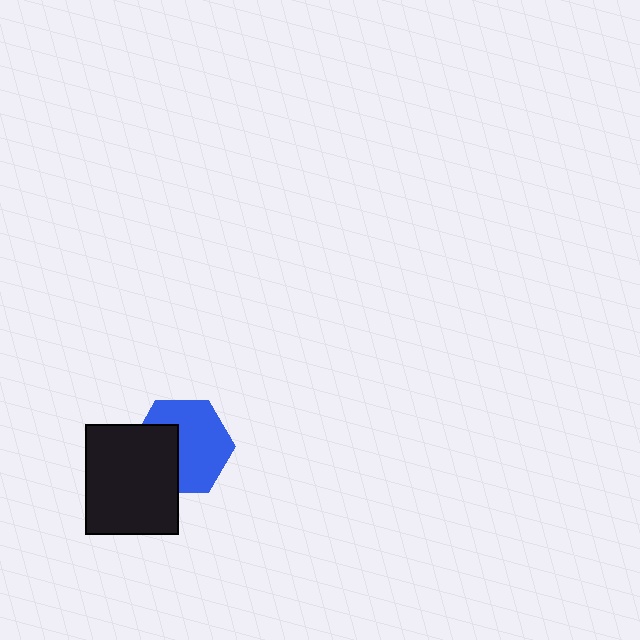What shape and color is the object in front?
The object in front is a black rectangle.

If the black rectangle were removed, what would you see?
You would see the complete blue hexagon.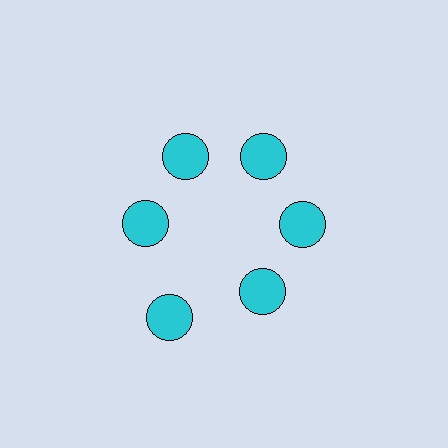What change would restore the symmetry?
The symmetry would be restored by moving it inward, back onto the ring so that all 6 circles sit at equal angles and equal distance from the center.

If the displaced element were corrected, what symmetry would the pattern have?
It would have 6-fold rotational symmetry — the pattern would map onto itself every 60 degrees.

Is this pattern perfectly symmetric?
No. The 6 cyan circles are arranged in a ring, but one element near the 7 o'clock position is pushed outward from the center, breaking the 6-fold rotational symmetry.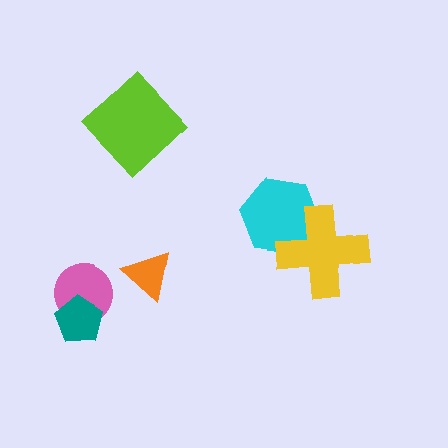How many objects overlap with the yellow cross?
1 object overlaps with the yellow cross.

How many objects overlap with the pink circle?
1 object overlaps with the pink circle.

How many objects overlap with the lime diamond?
0 objects overlap with the lime diamond.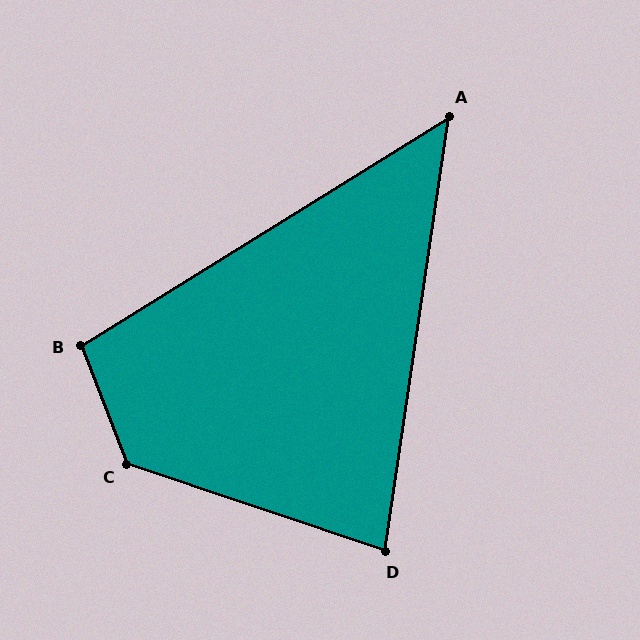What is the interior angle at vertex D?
Approximately 80 degrees (acute).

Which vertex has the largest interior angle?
C, at approximately 130 degrees.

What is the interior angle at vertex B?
Approximately 100 degrees (obtuse).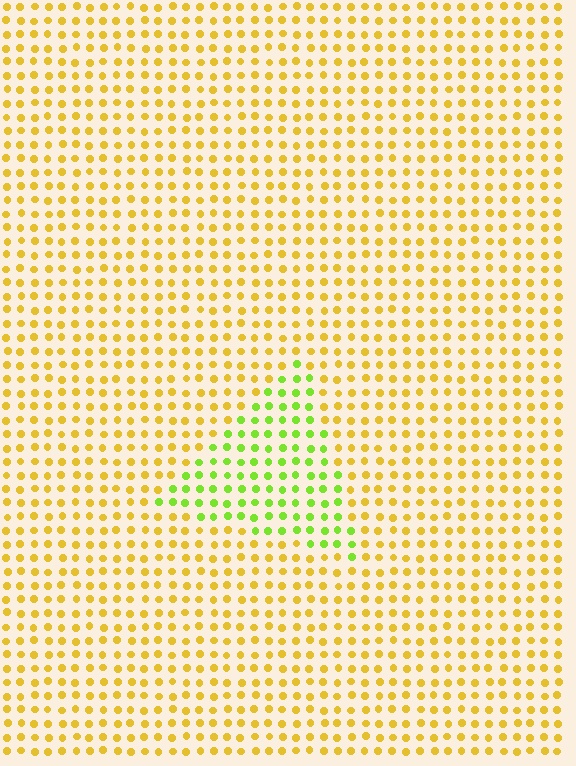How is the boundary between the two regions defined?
The boundary is defined purely by a slight shift in hue (about 47 degrees). Spacing, size, and orientation are identical on both sides.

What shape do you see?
I see a triangle.